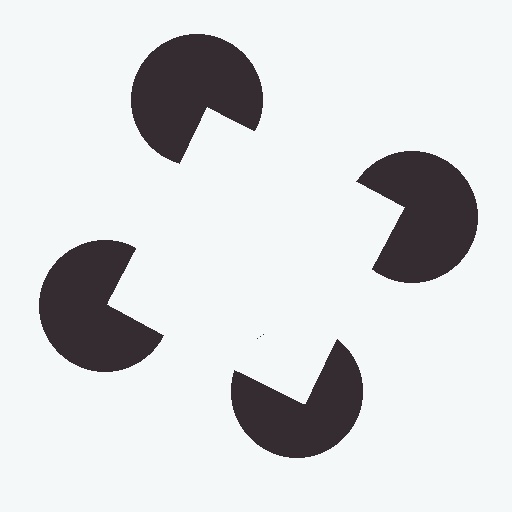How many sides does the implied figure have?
4 sides.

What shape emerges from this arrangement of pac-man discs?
An illusory square — its edges are inferred from the aligned wedge cuts in the pac-man discs, not physically drawn.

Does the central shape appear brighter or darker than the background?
It typically appears slightly brighter than the background, even though no actual brightness change is drawn.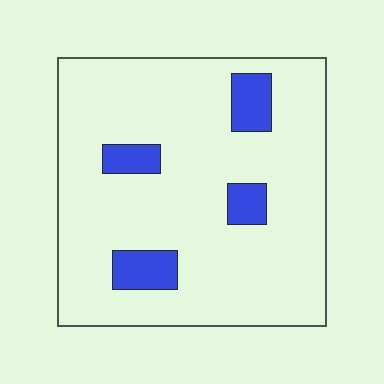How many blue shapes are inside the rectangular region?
4.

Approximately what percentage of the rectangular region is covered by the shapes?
Approximately 10%.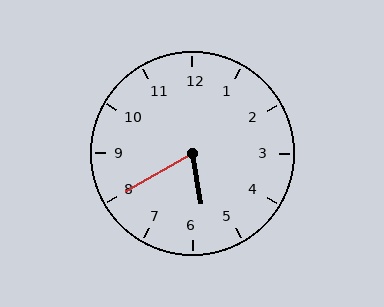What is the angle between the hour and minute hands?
Approximately 70 degrees.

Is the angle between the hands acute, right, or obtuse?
It is acute.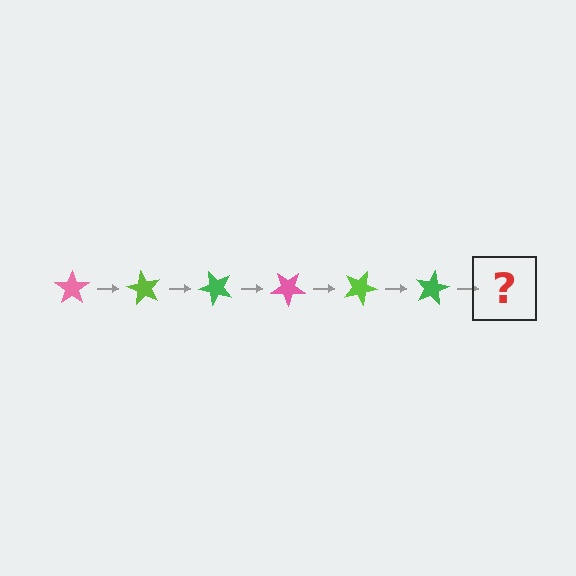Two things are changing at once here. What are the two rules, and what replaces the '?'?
The two rules are that it rotates 60 degrees each step and the color cycles through pink, lime, and green. The '?' should be a pink star, rotated 360 degrees from the start.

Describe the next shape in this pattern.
It should be a pink star, rotated 360 degrees from the start.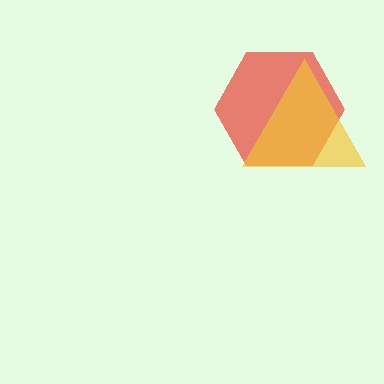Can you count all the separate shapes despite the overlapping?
Yes, there are 2 separate shapes.